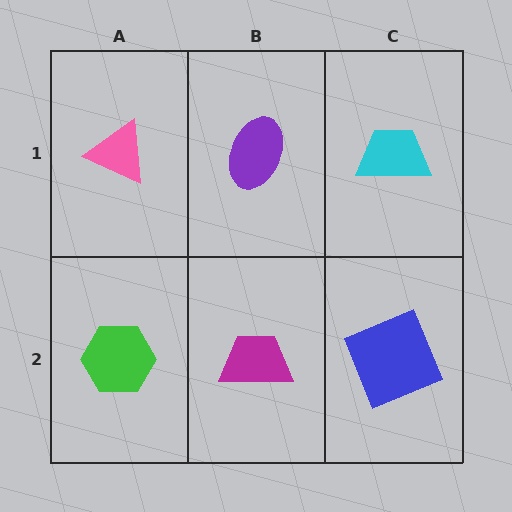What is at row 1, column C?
A cyan trapezoid.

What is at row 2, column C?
A blue square.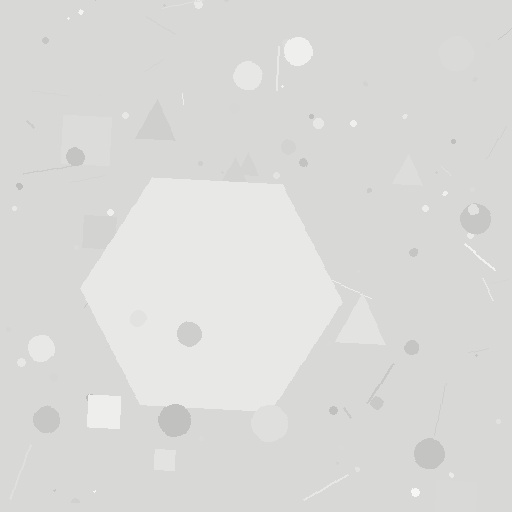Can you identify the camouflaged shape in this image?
The camouflaged shape is a hexagon.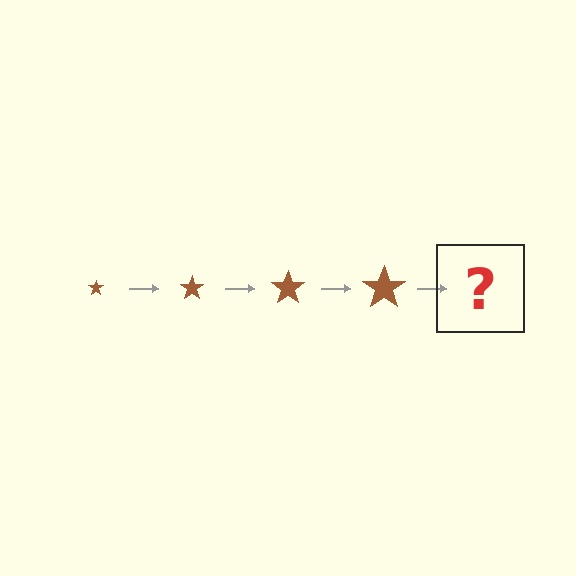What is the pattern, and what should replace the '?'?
The pattern is that the star gets progressively larger each step. The '?' should be a brown star, larger than the previous one.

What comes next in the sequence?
The next element should be a brown star, larger than the previous one.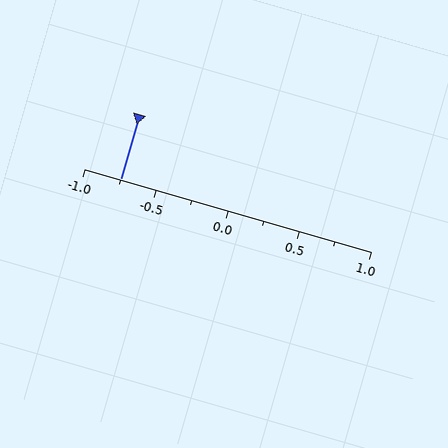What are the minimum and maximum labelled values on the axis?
The axis runs from -1.0 to 1.0.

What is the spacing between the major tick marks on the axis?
The major ticks are spaced 0.5 apart.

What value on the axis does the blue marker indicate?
The marker indicates approximately -0.75.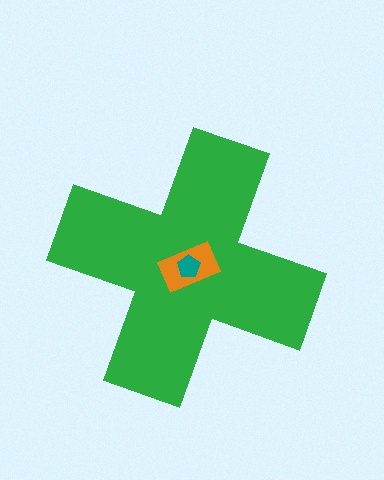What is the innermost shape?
The teal pentagon.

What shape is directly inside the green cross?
The orange rectangle.